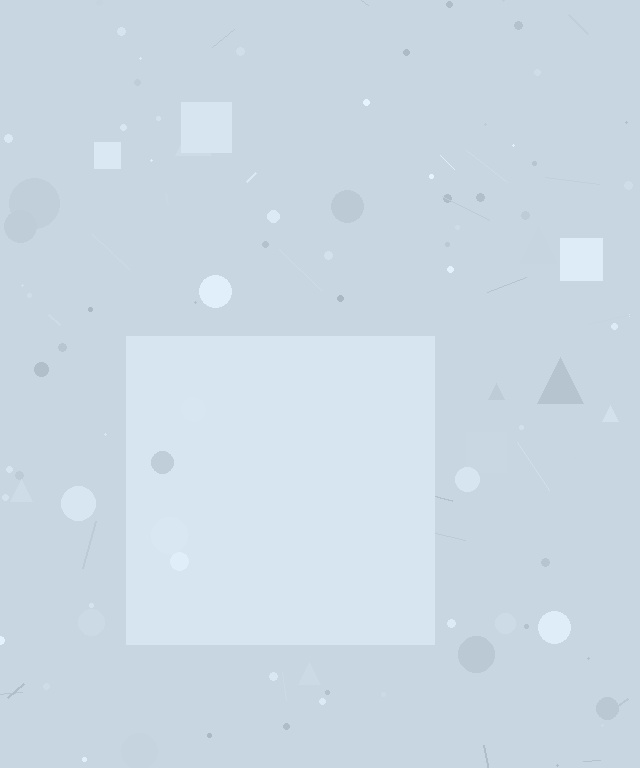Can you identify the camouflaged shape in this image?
The camouflaged shape is a square.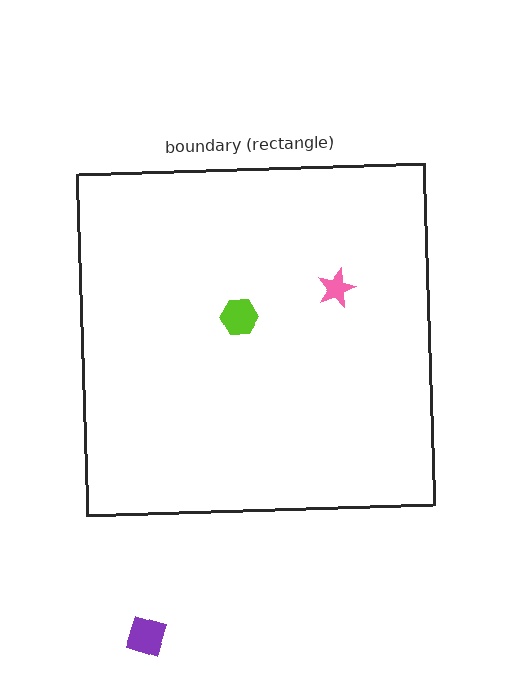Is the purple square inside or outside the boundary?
Outside.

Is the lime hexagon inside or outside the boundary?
Inside.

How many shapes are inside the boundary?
2 inside, 1 outside.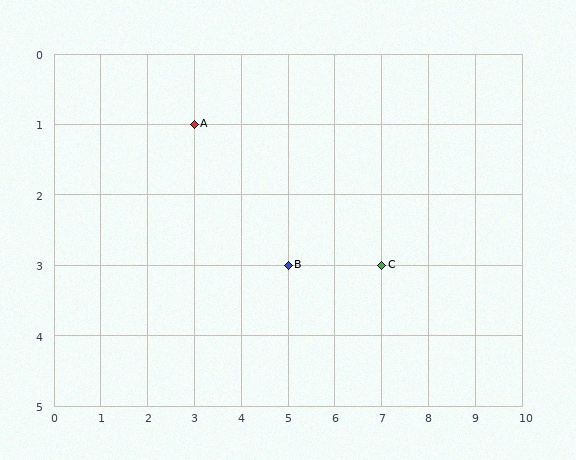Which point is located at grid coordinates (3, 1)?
Point A is at (3, 1).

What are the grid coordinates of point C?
Point C is at grid coordinates (7, 3).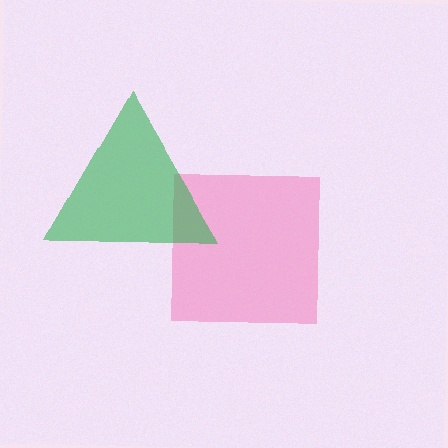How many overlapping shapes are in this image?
There are 2 overlapping shapes in the image.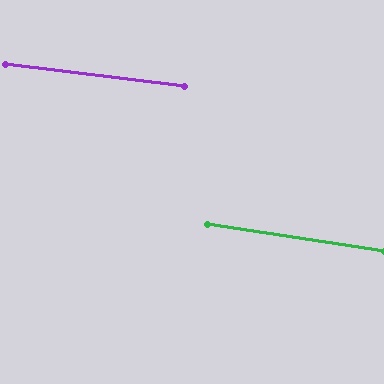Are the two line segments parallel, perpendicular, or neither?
Parallel — their directions differ by only 1.7°.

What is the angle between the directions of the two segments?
Approximately 2 degrees.